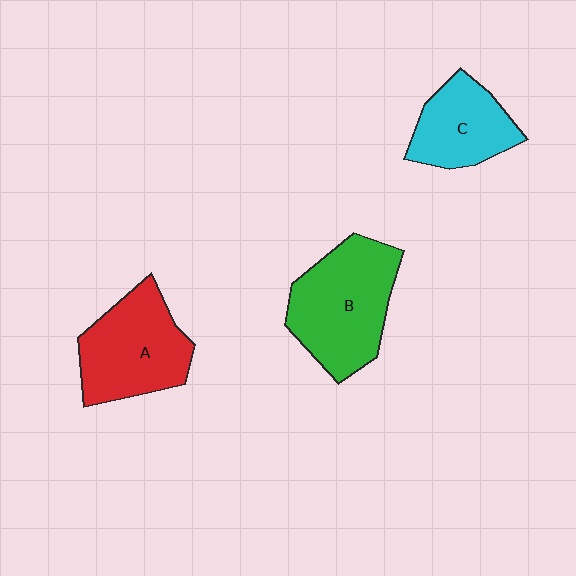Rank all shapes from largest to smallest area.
From largest to smallest: B (green), A (red), C (cyan).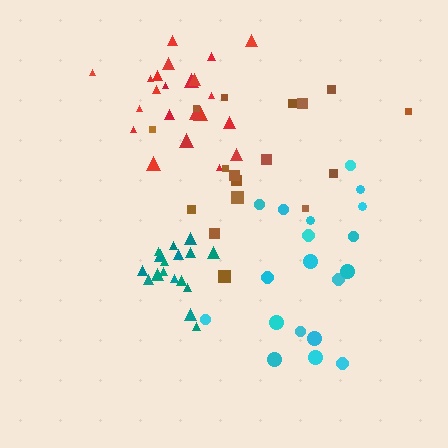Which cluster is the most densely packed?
Teal.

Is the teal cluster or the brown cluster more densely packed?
Teal.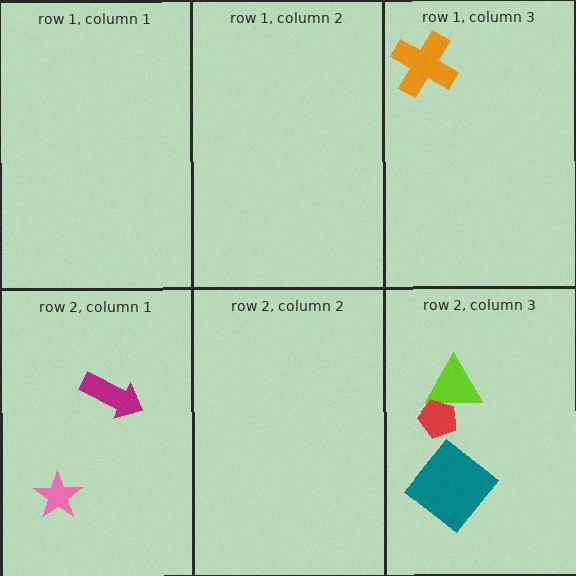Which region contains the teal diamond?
The row 2, column 3 region.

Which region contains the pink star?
The row 2, column 1 region.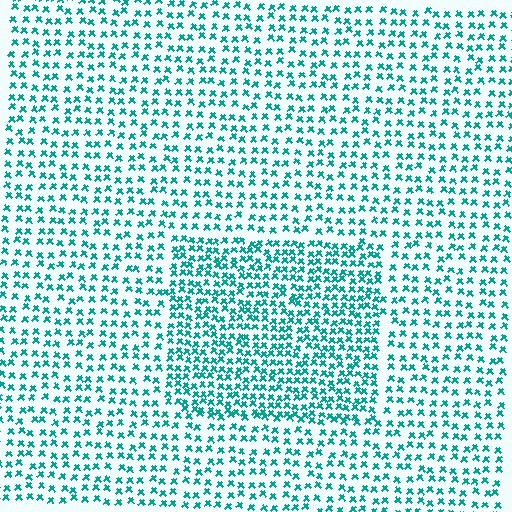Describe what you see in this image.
The image contains small teal elements arranged at two different densities. A rectangle-shaped region is visible where the elements are more densely packed than the surrounding area.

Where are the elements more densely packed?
The elements are more densely packed inside the rectangle boundary.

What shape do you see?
I see a rectangle.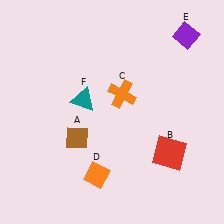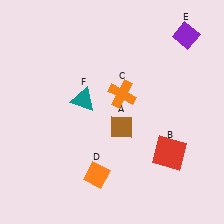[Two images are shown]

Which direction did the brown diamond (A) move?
The brown diamond (A) moved right.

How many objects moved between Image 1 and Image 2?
1 object moved between the two images.